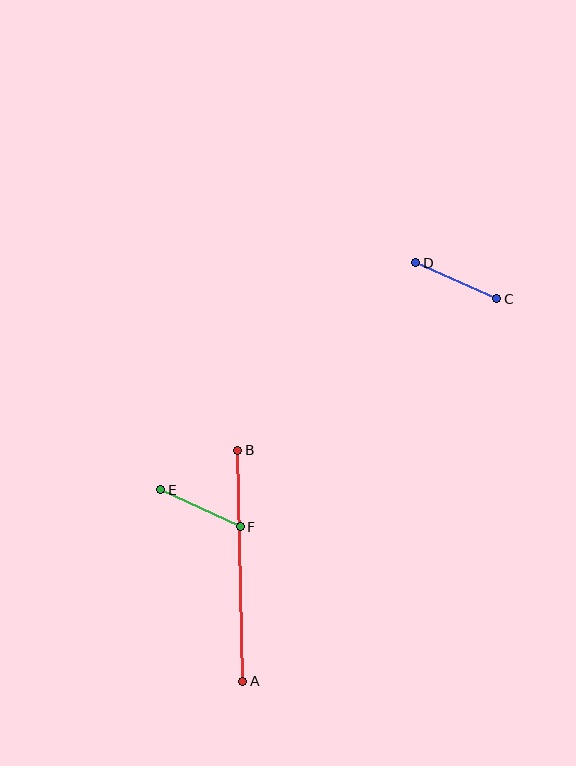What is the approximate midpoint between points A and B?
The midpoint is at approximately (240, 566) pixels.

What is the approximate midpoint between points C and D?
The midpoint is at approximately (456, 281) pixels.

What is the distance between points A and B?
The distance is approximately 231 pixels.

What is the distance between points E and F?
The distance is approximately 88 pixels.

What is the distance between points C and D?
The distance is approximately 88 pixels.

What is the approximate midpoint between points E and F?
The midpoint is at approximately (200, 508) pixels.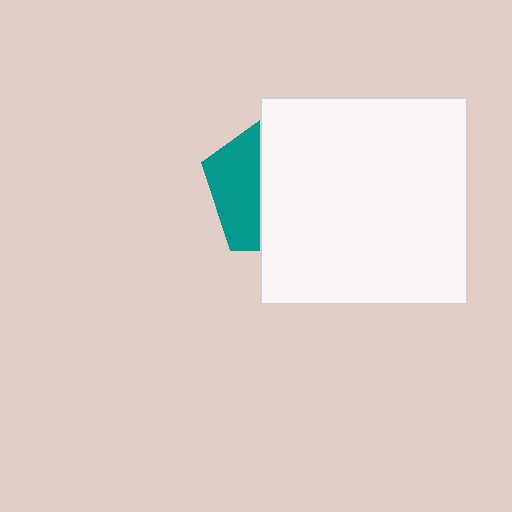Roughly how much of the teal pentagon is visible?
A small part of it is visible (roughly 35%).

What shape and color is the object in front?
The object in front is a white square.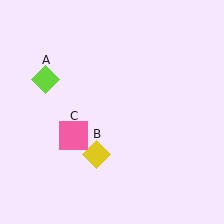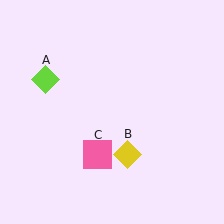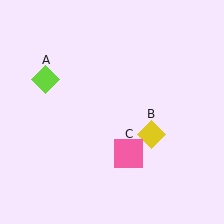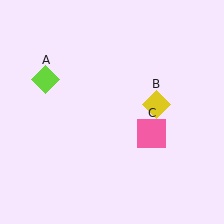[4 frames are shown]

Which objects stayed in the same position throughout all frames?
Lime diamond (object A) remained stationary.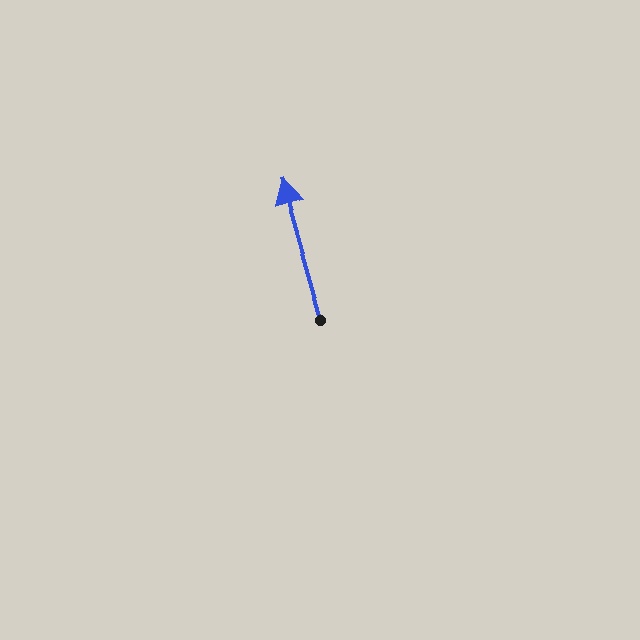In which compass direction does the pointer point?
North.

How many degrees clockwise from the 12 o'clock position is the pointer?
Approximately 344 degrees.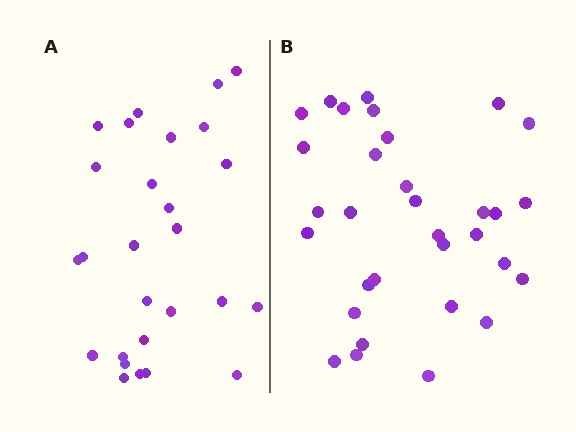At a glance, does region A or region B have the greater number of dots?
Region B (the right region) has more dots.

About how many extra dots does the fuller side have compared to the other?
Region B has about 5 more dots than region A.